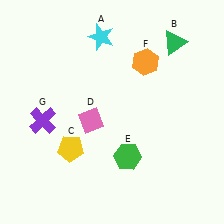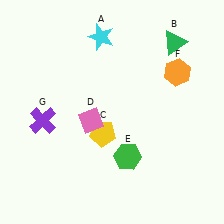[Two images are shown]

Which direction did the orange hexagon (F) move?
The orange hexagon (F) moved right.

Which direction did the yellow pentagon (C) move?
The yellow pentagon (C) moved right.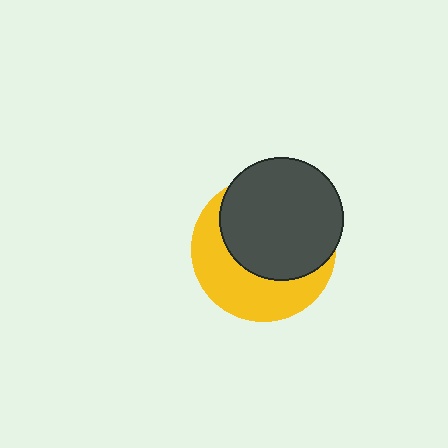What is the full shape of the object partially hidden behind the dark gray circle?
The partially hidden object is a yellow circle.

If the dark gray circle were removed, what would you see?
You would see the complete yellow circle.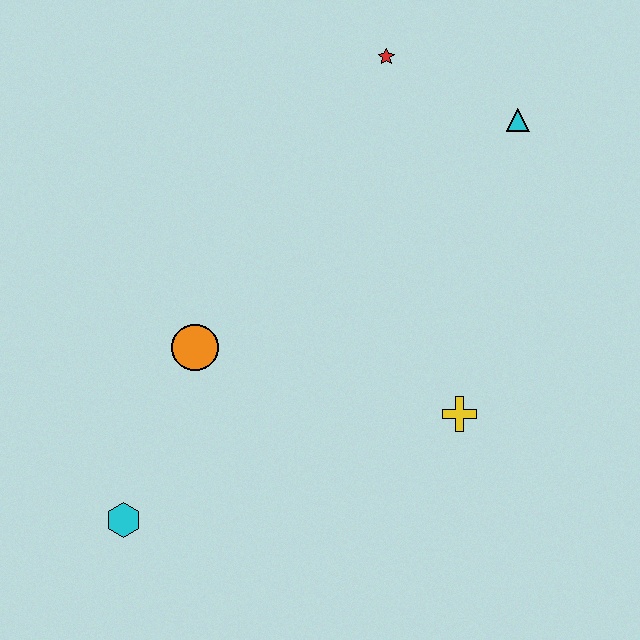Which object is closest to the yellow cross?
The orange circle is closest to the yellow cross.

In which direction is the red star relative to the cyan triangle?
The red star is to the left of the cyan triangle.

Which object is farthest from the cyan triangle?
The cyan hexagon is farthest from the cyan triangle.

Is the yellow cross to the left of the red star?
No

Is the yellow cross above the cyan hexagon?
Yes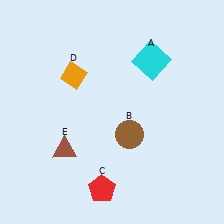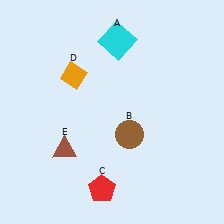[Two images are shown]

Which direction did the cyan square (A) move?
The cyan square (A) moved left.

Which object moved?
The cyan square (A) moved left.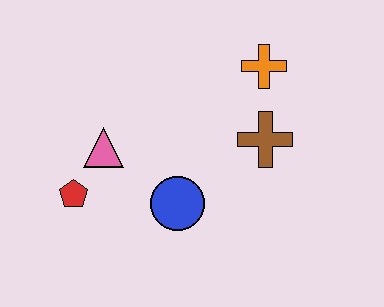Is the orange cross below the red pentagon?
No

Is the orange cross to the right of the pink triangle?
Yes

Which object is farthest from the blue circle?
The orange cross is farthest from the blue circle.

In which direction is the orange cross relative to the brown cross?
The orange cross is above the brown cross.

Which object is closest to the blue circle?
The pink triangle is closest to the blue circle.